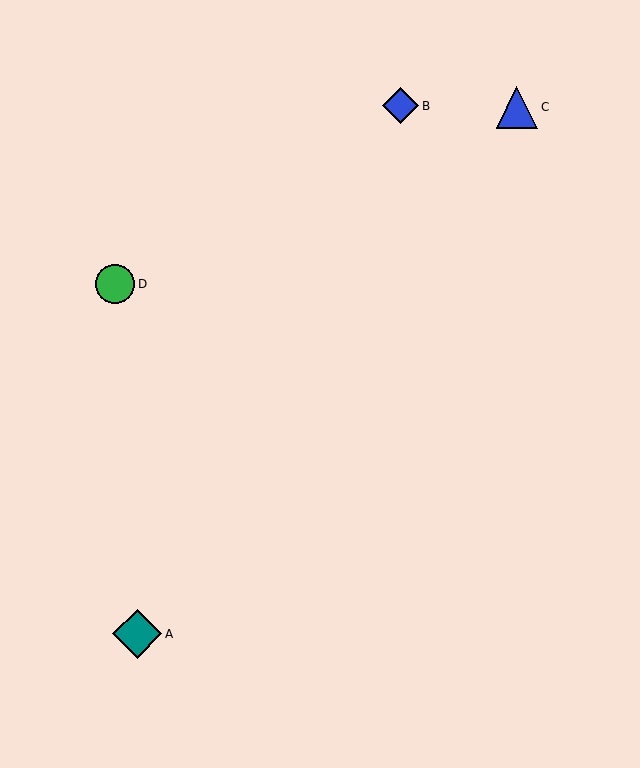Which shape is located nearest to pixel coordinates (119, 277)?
The green circle (labeled D) at (115, 284) is nearest to that location.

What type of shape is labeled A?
Shape A is a teal diamond.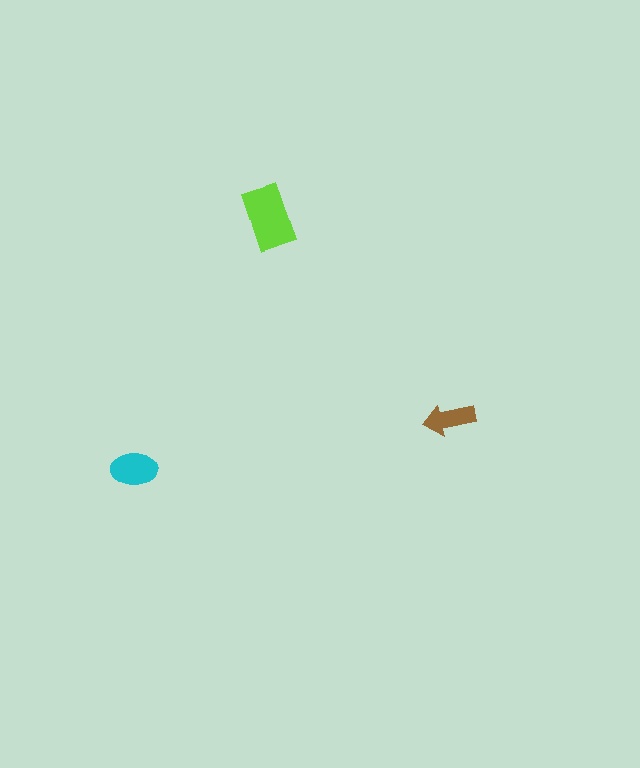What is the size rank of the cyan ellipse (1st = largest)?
2nd.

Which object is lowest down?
The cyan ellipse is bottommost.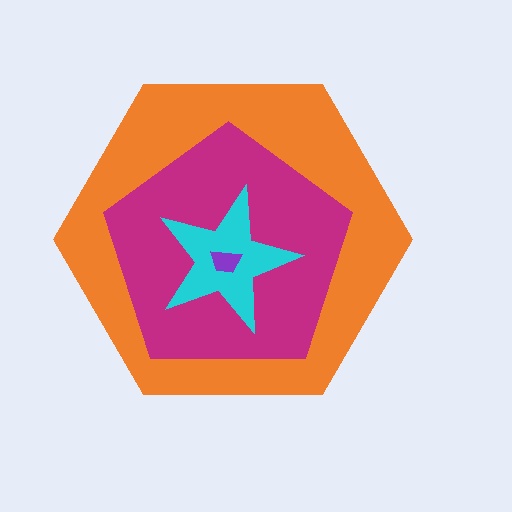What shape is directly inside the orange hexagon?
The magenta pentagon.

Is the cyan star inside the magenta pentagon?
Yes.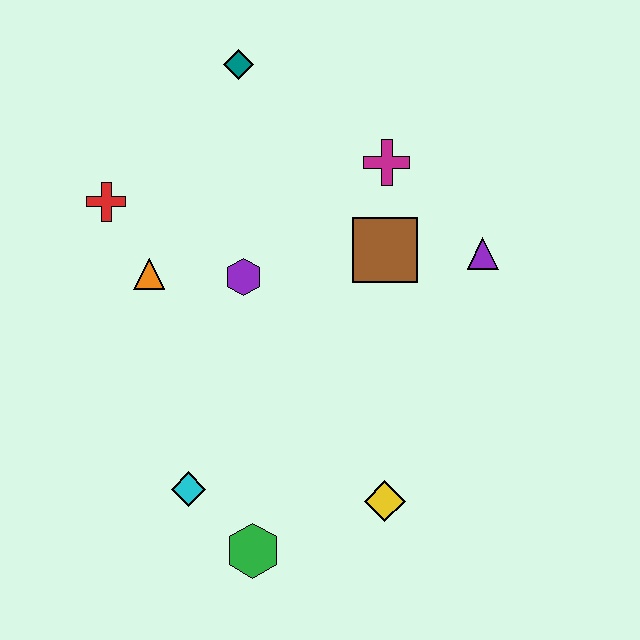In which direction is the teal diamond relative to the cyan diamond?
The teal diamond is above the cyan diamond.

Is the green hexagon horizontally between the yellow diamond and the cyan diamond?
Yes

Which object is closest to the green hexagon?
The cyan diamond is closest to the green hexagon.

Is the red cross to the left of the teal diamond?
Yes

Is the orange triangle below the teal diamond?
Yes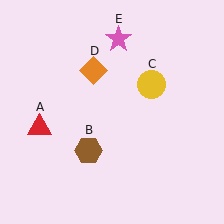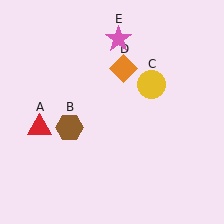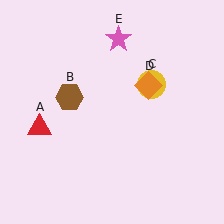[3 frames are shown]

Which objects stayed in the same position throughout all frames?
Red triangle (object A) and yellow circle (object C) and pink star (object E) remained stationary.